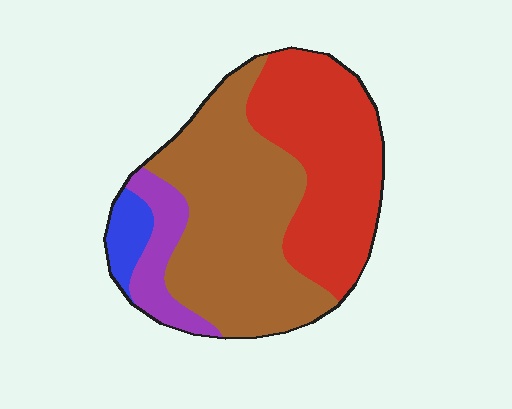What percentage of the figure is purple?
Purple takes up about one tenth (1/10) of the figure.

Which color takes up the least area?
Blue, at roughly 5%.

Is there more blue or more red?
Red.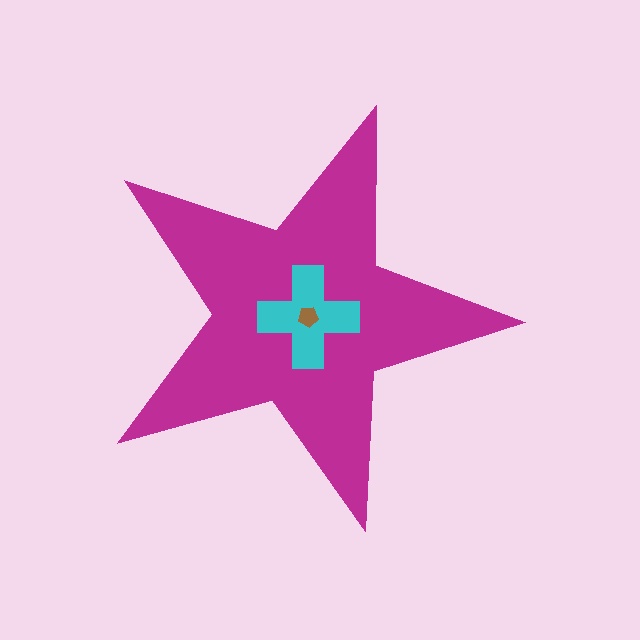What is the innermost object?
The brown pentagon.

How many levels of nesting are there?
3.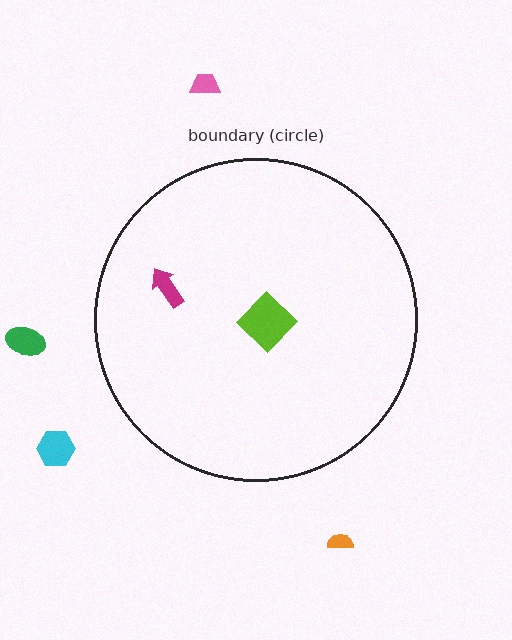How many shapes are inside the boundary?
2 inside, 4 outside.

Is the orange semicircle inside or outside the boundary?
Outside.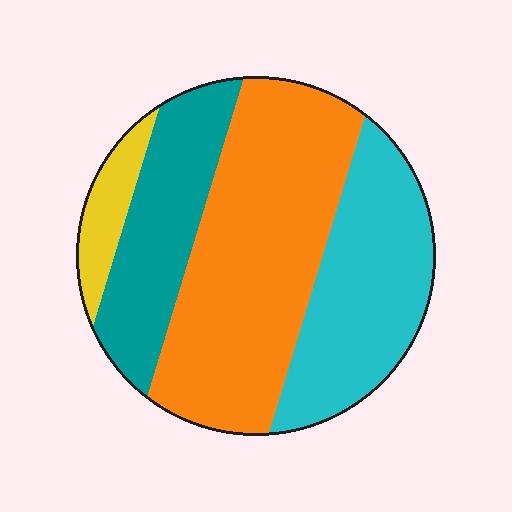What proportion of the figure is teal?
Teal covers around 20% of the figure.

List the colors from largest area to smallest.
From largest to smallest: orange, cyan, teal, yellow.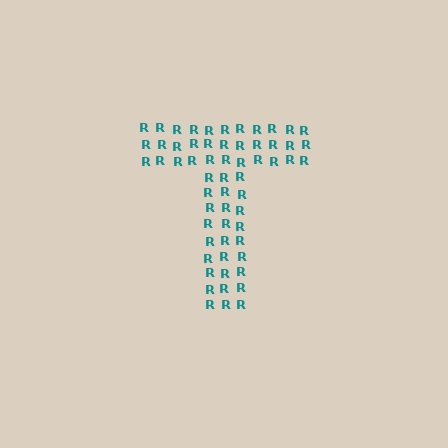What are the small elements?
The small elements are letter R's.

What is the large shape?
The large shape is the letter T.